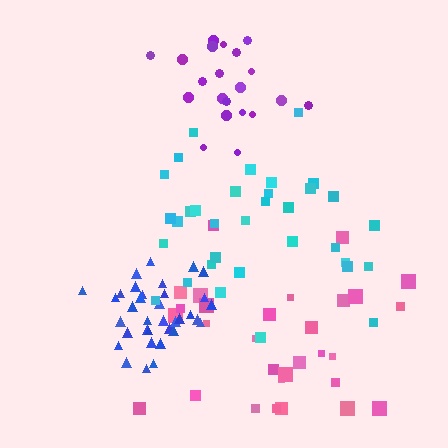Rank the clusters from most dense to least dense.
blue, purple, cyan, pink.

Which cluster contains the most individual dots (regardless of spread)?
Blue (35).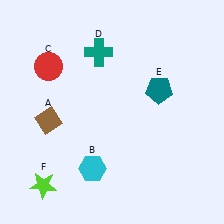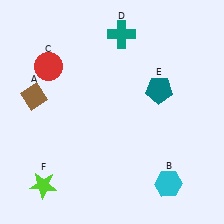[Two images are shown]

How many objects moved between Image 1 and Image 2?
3 objects moved between the two images.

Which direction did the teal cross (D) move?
The teal cross (D) moved right.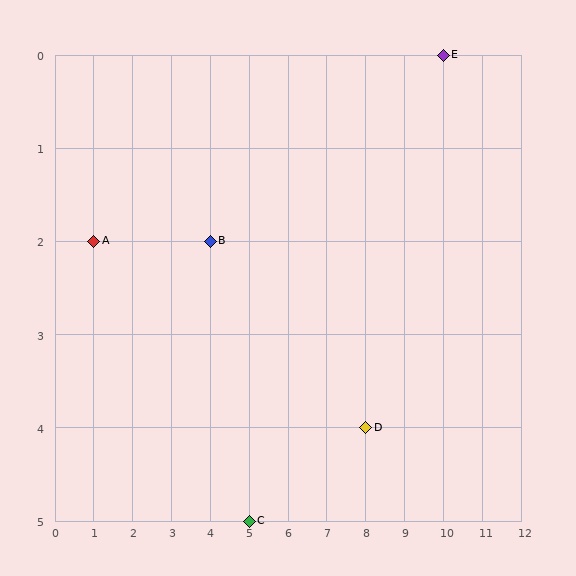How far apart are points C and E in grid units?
Points C and E are 5 columns and 5 rows apart (about 7.1 grid units diagonally).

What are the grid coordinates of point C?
Point C is at grid coordinates (5, 5).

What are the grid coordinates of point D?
Point D is at grid coordinates (8, 4).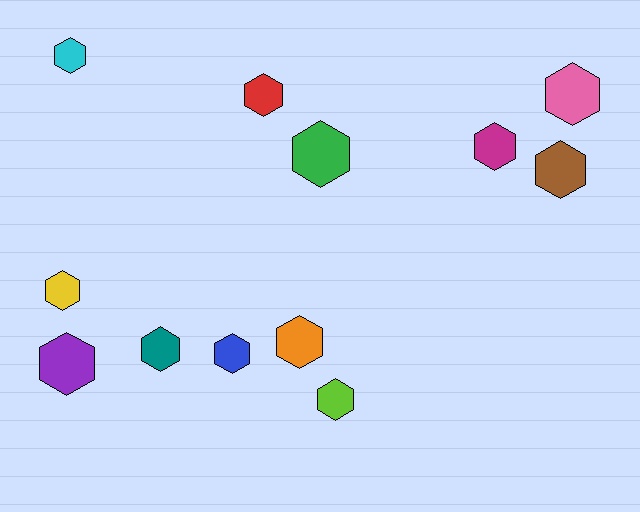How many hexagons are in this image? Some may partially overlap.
There are 12 hexagons.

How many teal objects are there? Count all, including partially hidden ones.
There is 1 teal object.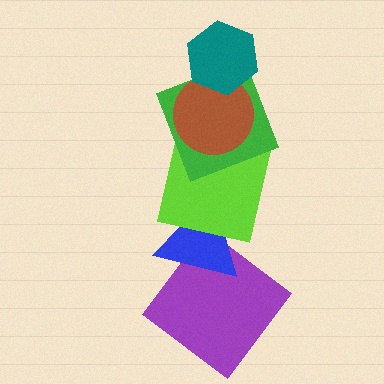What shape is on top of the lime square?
The green square is on top of the lime square.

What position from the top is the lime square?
The lime square is 4th from the top.